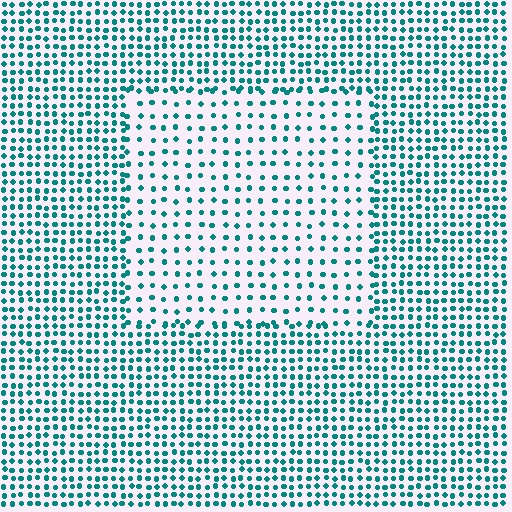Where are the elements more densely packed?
The elements are more densely packed outside the rectangle boundary.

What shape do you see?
I see a rectangle.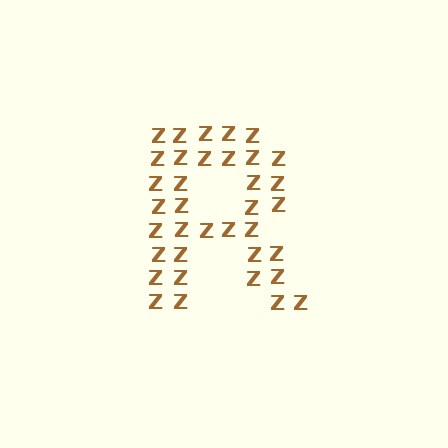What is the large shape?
The large shape is the letter R.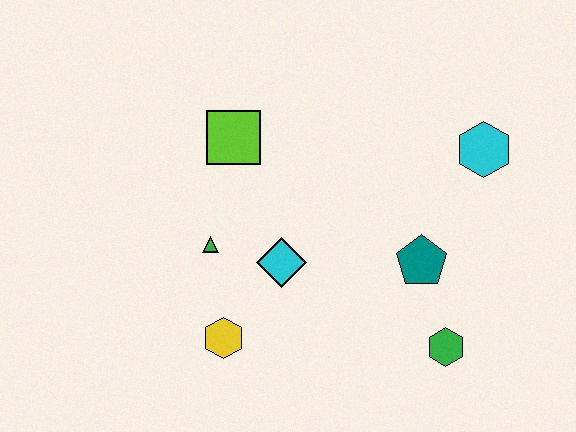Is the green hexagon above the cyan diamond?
No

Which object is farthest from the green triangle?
The cyan hexagon is farthest from the green triangle.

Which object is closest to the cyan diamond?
The green triangle is closest to the cyan diamond.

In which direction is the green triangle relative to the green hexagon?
The green triangle is to the left of the green hexagon.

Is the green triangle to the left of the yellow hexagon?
Yes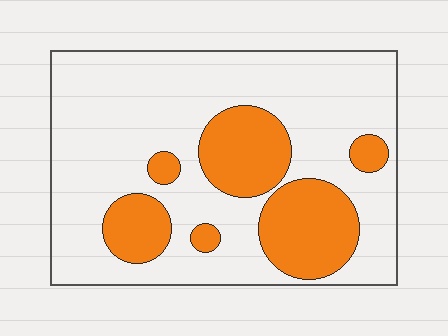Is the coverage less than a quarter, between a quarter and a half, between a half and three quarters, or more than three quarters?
Between a quarter and a half.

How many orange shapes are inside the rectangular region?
6.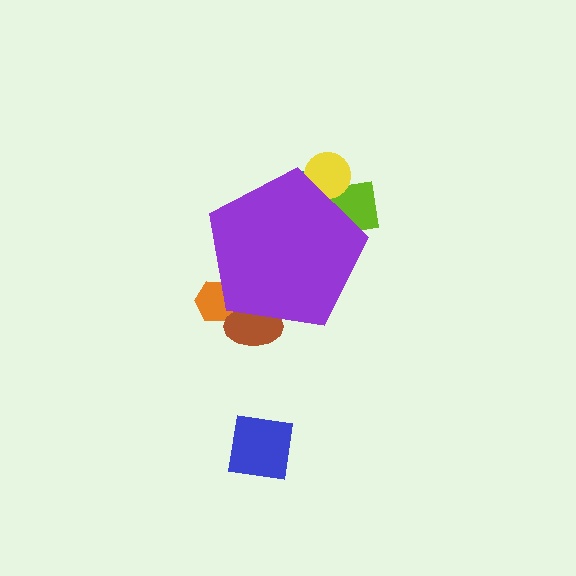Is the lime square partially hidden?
Yes, the lime square is partially hidden behind the purple pentagon.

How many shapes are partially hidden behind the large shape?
5 shapes are partially hidden.